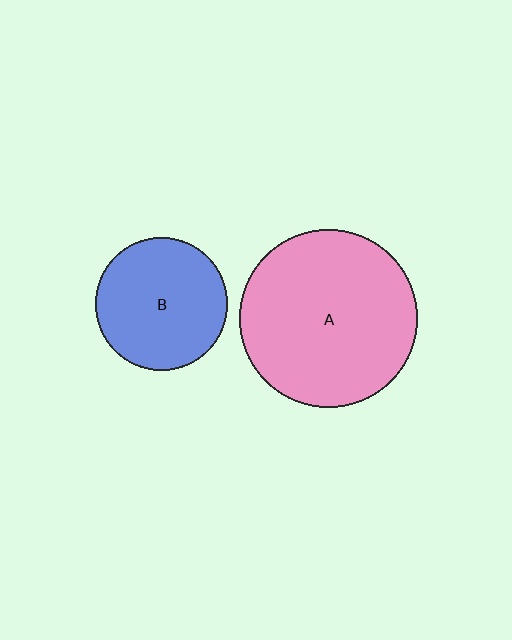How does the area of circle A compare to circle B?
Approximately 1.8 times.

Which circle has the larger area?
Circle A (pink).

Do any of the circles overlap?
No, none of the circles overlap.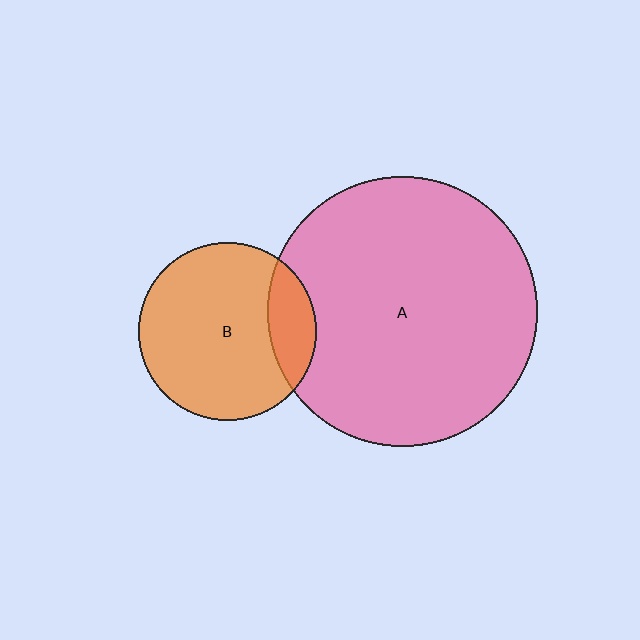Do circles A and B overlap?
Yes.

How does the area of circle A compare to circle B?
Approximately 2.3 times.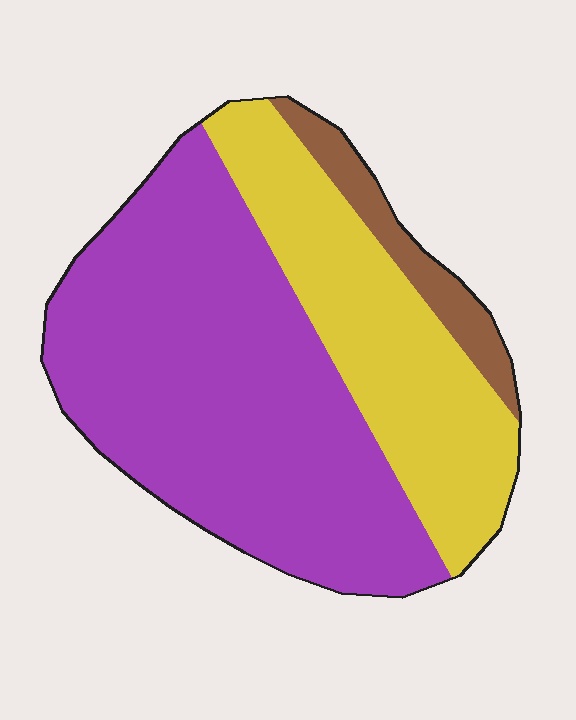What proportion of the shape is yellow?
Yellow covers 32% of the shape.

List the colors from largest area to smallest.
From largest to smallest: purple, yellow, brown.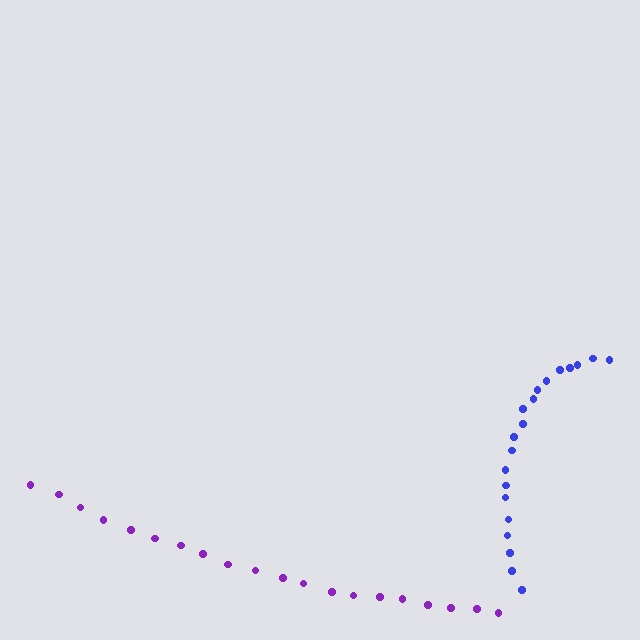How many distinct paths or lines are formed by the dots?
There are 2 distinct paths.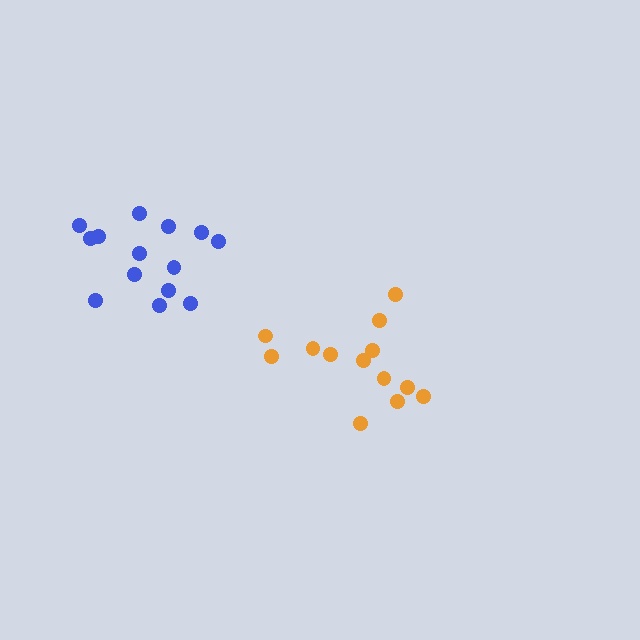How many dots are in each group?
Group 1: 14 dots, Group 2: 13 dots (27 total).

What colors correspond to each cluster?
The clusters are colored: blue, orange.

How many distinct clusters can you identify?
There are 2 distinct clusters.